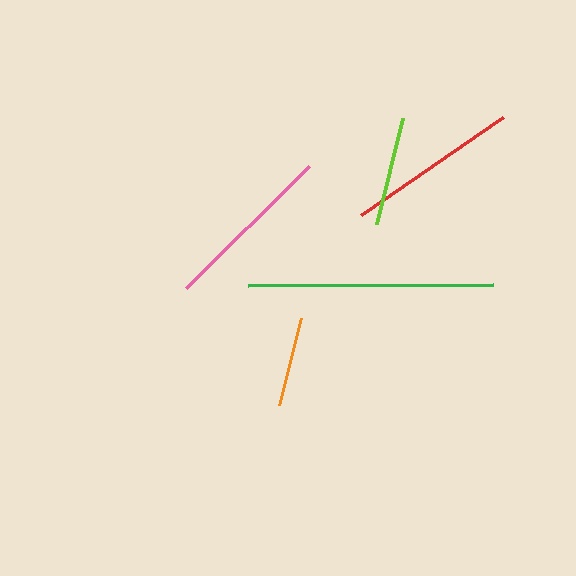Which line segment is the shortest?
The orange line is the shortest at approximately 90 pixels.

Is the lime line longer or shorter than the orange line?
The lime line is longer than the orange line.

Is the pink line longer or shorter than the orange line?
The pink line is longer than the orange line.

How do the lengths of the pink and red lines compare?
The pink and red lines are approximately the same length.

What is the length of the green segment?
The green segment is approximately 245 pixels long.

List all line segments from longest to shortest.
From longest to shortest: green, pink, red, lime, orange.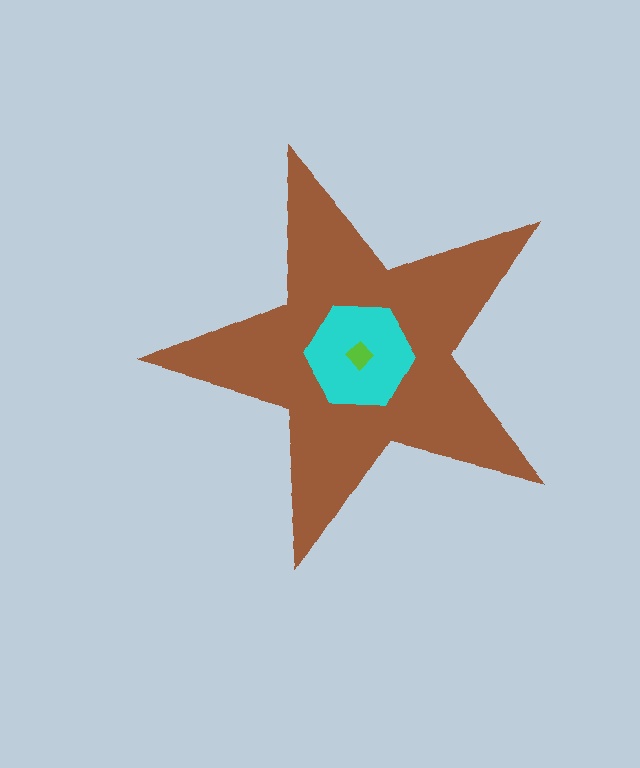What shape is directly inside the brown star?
The cyan hexagon.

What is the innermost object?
The lime diamond.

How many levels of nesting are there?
3.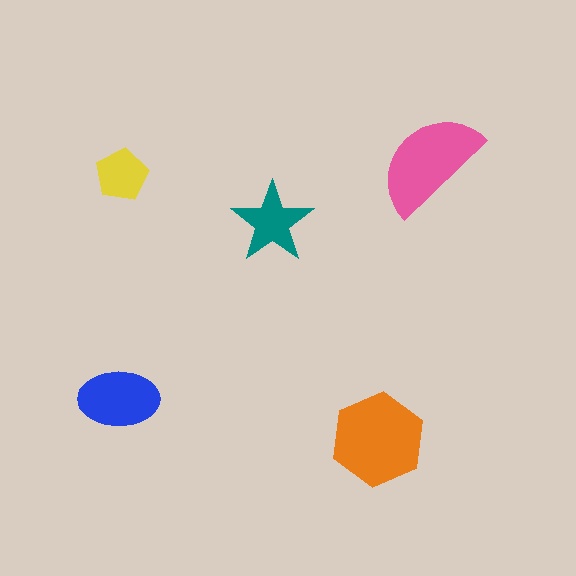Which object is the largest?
The orange hexagon.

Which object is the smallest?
The yellow pentagon.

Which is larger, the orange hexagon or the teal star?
The orange hexagon.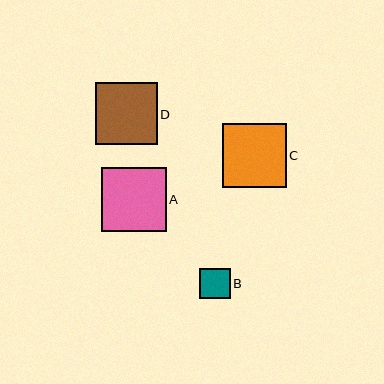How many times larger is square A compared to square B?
Square A is approximately 2.1 times the size of square B.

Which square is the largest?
Square A is the largest with a size of approximately 65 pixels.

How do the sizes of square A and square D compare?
Square A and square D are approximately the same size.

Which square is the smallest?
Square B is the smallest with a size of approximately 30 pixels.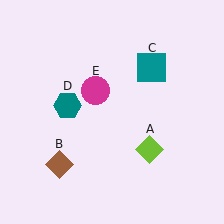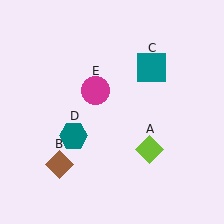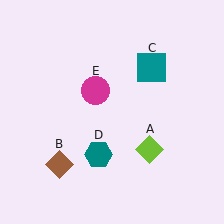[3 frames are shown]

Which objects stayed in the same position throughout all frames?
Lime diamond (object A) and brown diamond (object B) and teal square (object C) and magenta circle (object E) remained stationary.